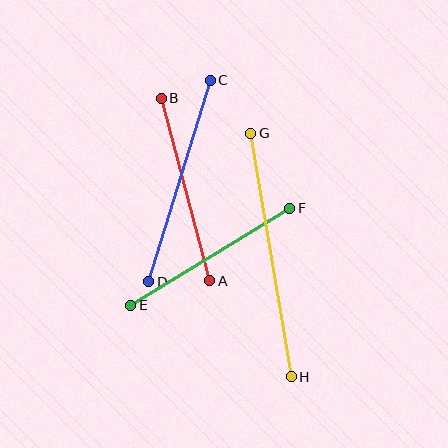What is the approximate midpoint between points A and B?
The midpoint is at approximately (185, 189) pixels.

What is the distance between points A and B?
The distance is approximately 189 pixels.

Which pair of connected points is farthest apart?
Points G and H are farthest apart.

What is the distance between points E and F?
The distance is approximately 186 pixels.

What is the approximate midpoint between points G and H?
The midpoint is at approximately (271, 255) pixels.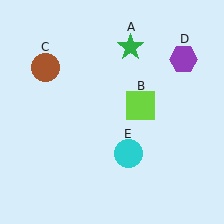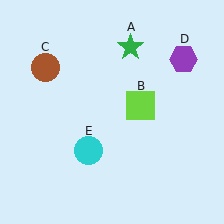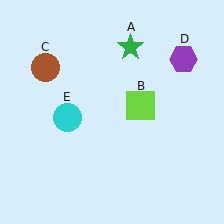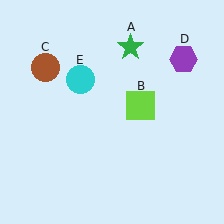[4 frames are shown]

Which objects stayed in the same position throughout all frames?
Green star (object A) and lime square (object B) and brown circle (object C) and purple hexagon (object D) remained stationary.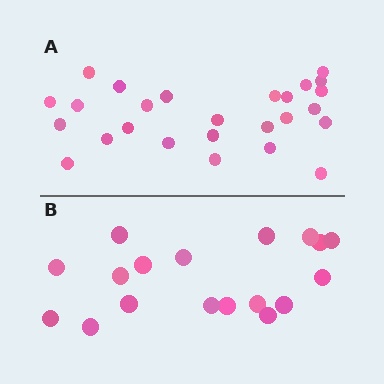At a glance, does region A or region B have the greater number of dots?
Region A (the top region) has more dots.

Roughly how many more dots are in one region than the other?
Region A has roughly 8 or so more dots than region B.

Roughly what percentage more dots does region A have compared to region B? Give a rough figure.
About 45% more.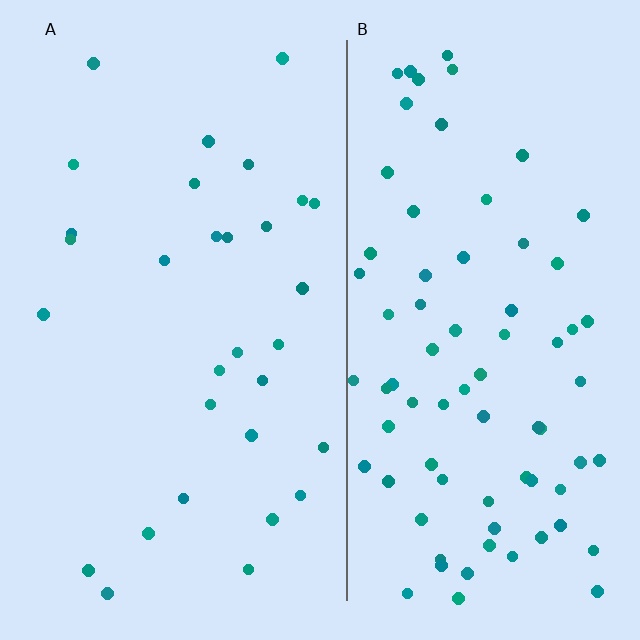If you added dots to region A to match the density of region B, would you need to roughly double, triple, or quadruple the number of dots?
Approximately double.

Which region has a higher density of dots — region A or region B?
B (the right).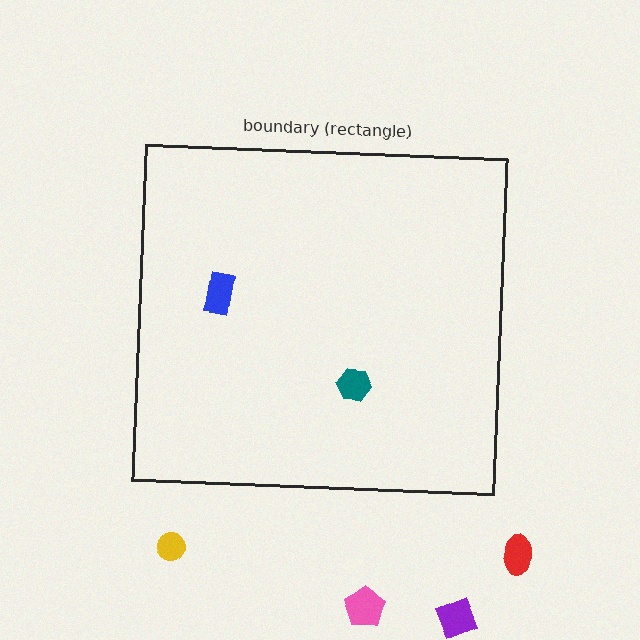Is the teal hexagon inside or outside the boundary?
Inside.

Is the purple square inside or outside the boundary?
Outside.